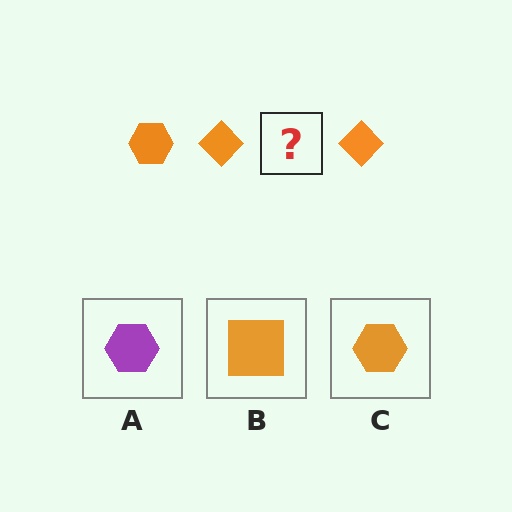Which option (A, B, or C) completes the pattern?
C.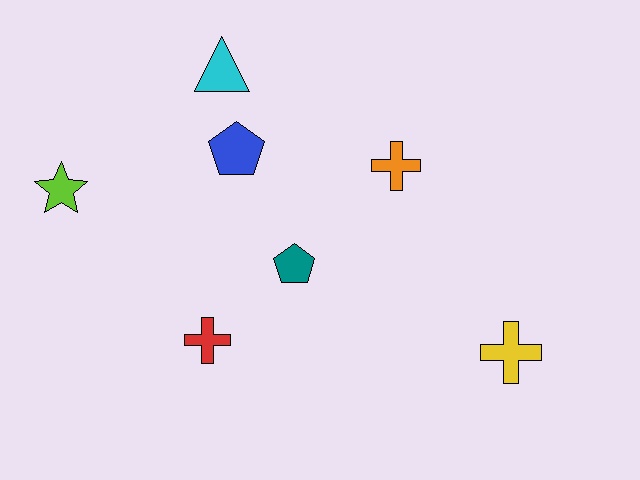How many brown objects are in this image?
There are no brown objects.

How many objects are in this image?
There are 7 objects.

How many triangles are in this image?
There is 1 triangle.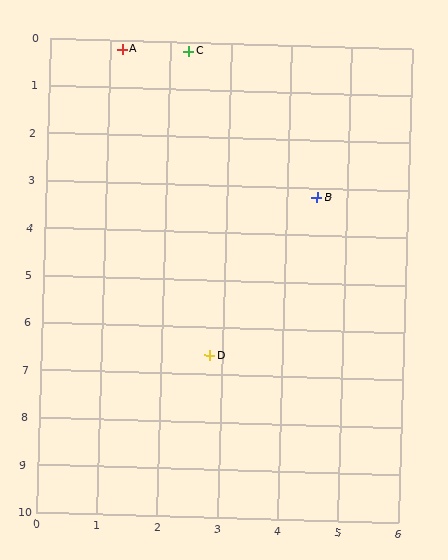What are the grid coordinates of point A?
Point A is at approximately (1.2, 0.2).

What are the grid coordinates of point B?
Point B is at approximately (4.5, 3.2).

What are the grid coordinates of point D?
Point D is at approximately (2.8, 6.6).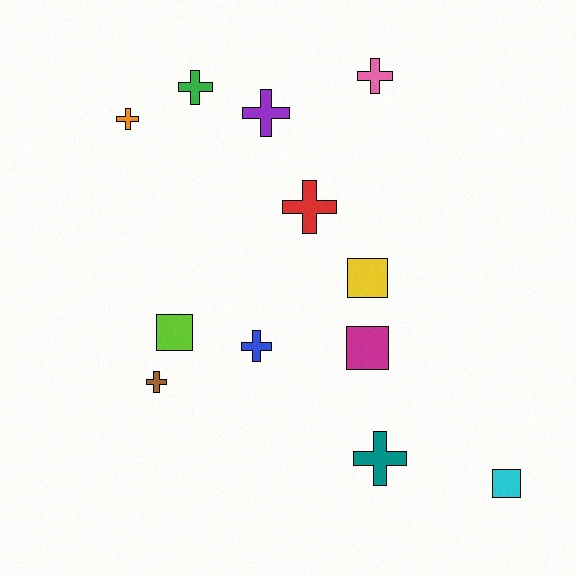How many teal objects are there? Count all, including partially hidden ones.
There is 1 teal object.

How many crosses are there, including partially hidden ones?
There are 8 crosses.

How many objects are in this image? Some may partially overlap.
There are 12 objects.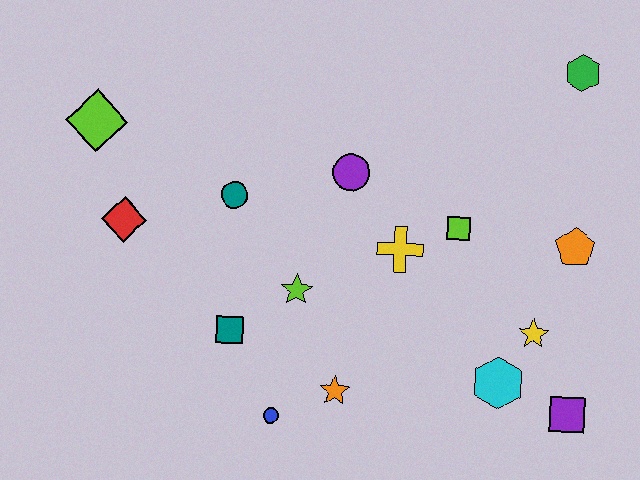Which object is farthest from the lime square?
The lime diamond is farthest from the lime square.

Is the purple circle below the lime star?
No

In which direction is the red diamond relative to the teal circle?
The red diamond is to the left of the teal circle.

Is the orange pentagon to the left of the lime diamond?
No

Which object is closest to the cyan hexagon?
The yellow star is closest to the cyan hexagon.